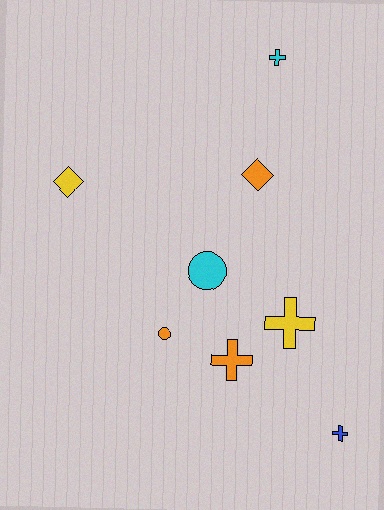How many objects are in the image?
There are 8 objects.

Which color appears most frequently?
Orange, with 3 objects.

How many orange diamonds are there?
There is 1 orange diamond.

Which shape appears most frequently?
Cross, with 4 objects.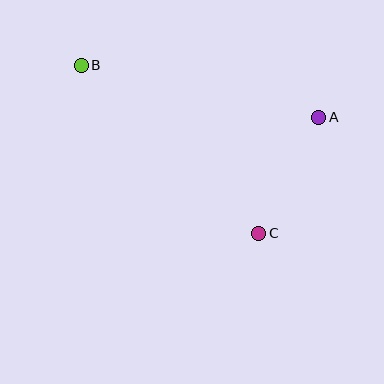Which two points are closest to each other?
Points A and C are closest to each other.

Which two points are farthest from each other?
Points B and C are farthest from each other.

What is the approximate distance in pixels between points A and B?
The distance between A and B is approximately 243 pixels.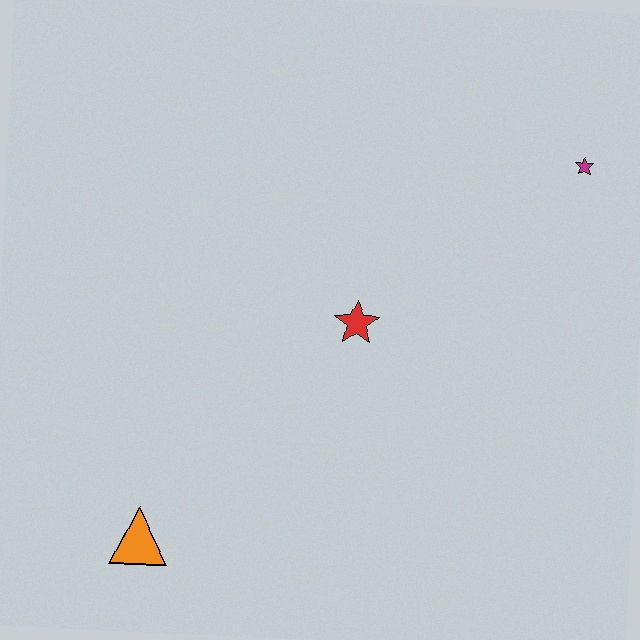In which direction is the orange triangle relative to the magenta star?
The orange triangle is to the left of the magenta star.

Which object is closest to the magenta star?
The red star is closest to the magenta star.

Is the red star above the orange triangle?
Yes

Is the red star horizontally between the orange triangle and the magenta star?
Yes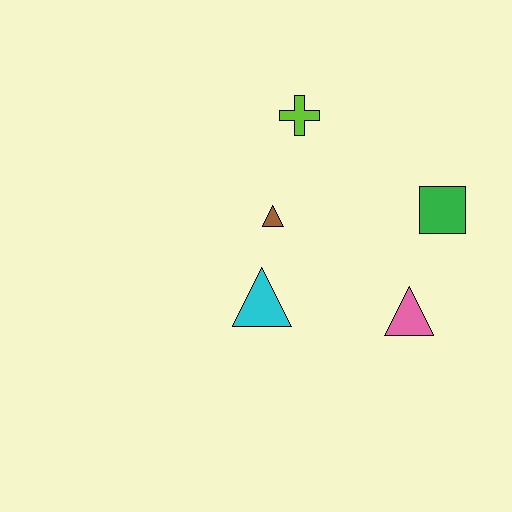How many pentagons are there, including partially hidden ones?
There are no pentagons.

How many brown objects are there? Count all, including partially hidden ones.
There is 1 brown object.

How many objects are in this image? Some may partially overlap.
There are 5 objects.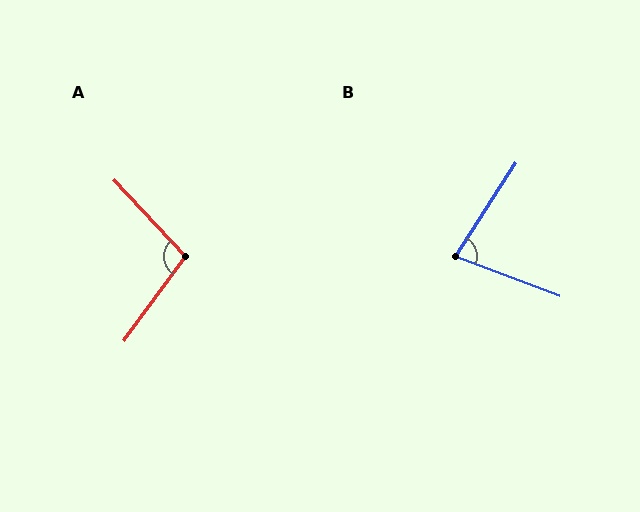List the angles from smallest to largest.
B (78°), A (101°).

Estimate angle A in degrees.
Approximately 101 degrees.